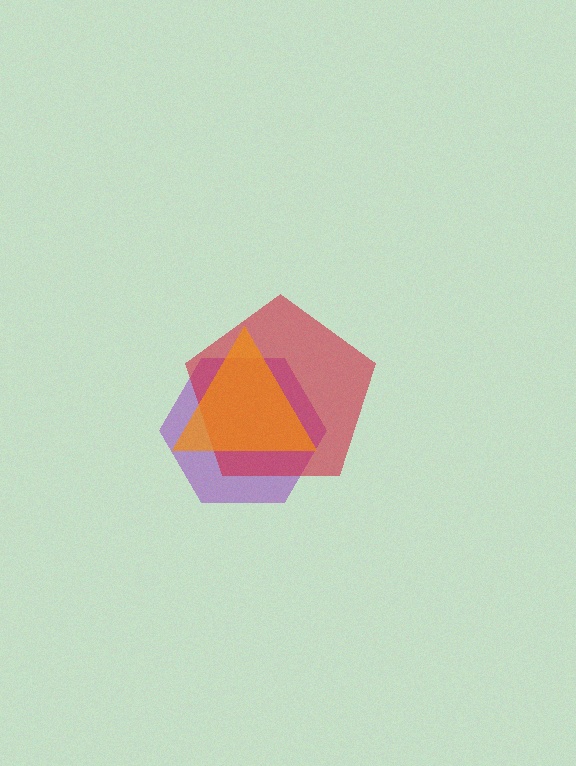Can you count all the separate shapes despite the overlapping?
Yes, there are 3 separate shapes.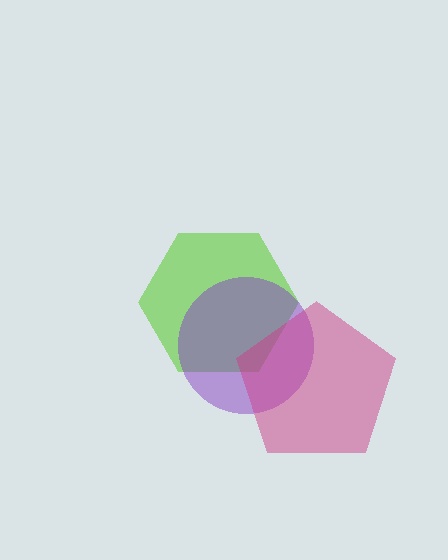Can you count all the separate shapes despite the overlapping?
Yes, there are 3 separate shapes.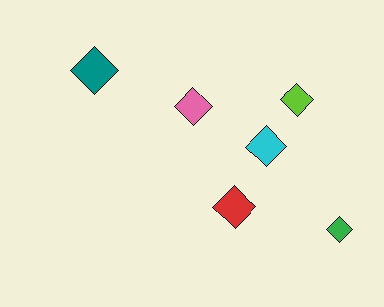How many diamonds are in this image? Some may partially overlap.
There are 6 diamonds.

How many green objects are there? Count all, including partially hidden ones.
There is 1 green object.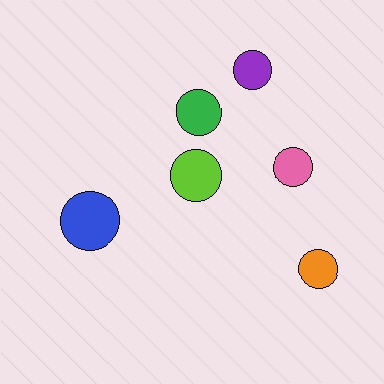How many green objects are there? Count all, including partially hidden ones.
There is 1 green object.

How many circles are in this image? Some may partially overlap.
There are 6 circles.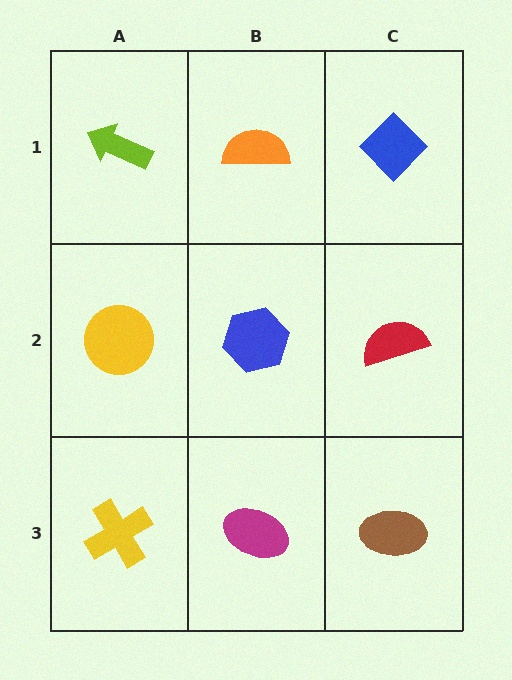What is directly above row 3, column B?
A blue hexagon.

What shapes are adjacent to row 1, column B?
A blue hexagon (row 2, column B), a lime arrow (row 1, column A), a blue diamond (row 1, column C).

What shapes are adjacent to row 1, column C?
A red semicircle (row 2, column C), an orange semicircle (row 1, column B).